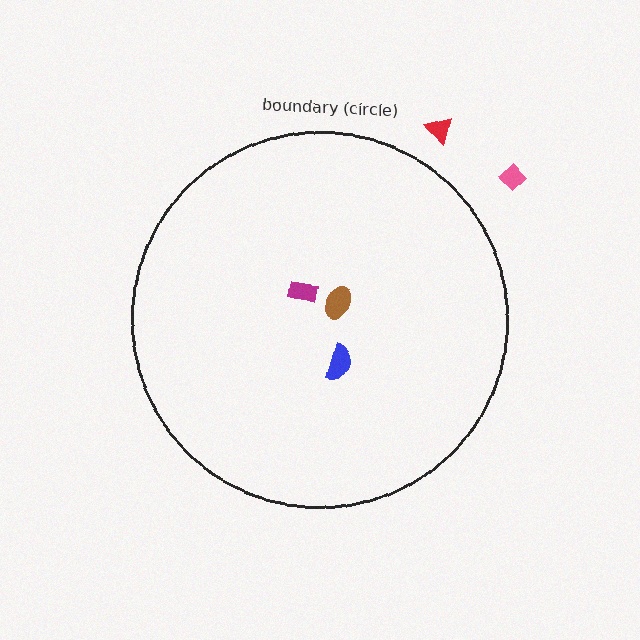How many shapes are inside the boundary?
3 inside, 2 outside.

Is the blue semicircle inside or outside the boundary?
Inside.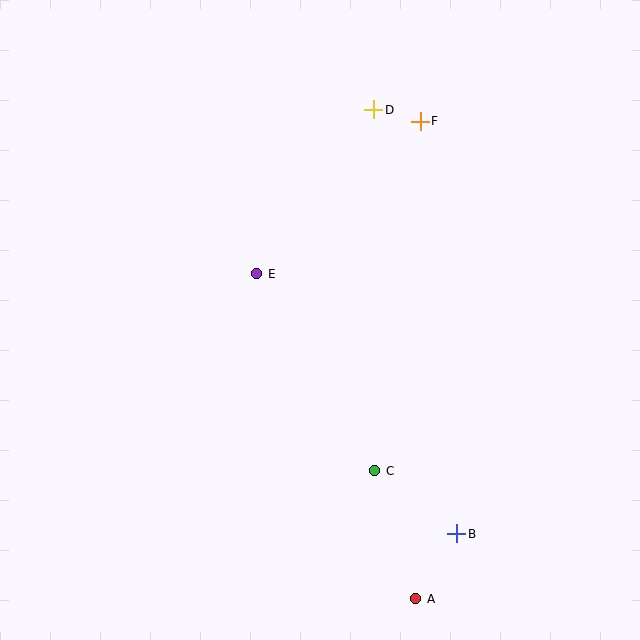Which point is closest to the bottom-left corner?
Point C is closest to the bottom-left corner.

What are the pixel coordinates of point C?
Point C is at (375, 471).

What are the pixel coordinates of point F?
Point F is at (420, 121).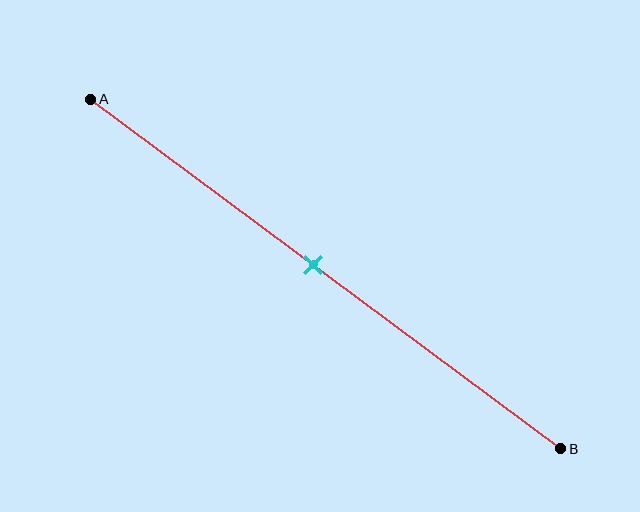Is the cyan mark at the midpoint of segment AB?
Yes, the mark is approximately at the midpoint.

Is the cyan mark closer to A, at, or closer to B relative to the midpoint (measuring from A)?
The cyan mark is approximately at the midpoint of segment AB.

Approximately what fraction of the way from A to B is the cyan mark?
The cyan mark is approximately 45% of the way from A to B.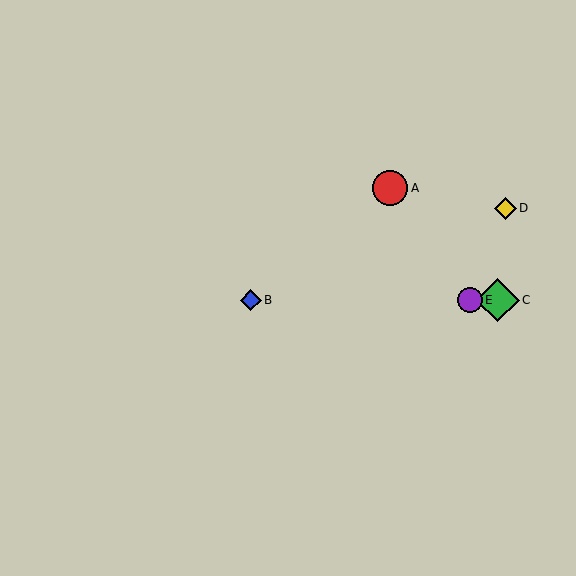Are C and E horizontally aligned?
Yes, both are at y≈300.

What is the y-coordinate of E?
Object E is at y≈300.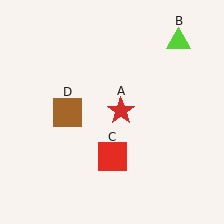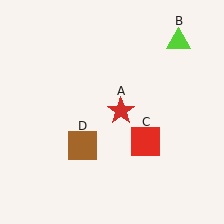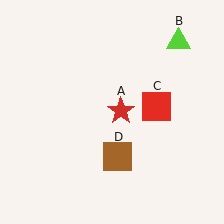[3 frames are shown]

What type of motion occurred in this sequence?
The red square (object C), brown square (object D) rotated counterclockwise around the center of the scene.